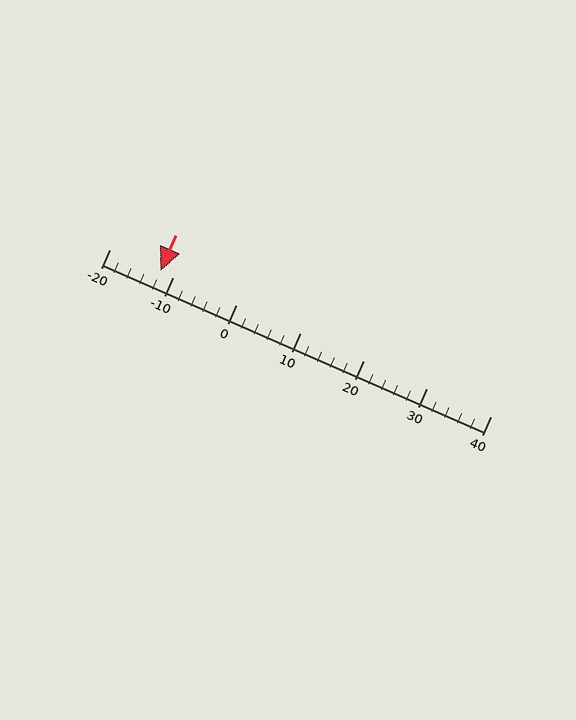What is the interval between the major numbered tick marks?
The major tick marks are spaced 10 units apart.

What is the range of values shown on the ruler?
The ruler shows values from -20 to 40.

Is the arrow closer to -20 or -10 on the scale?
The arrow is closer to -10.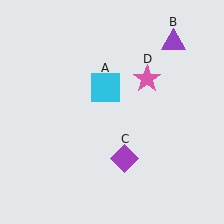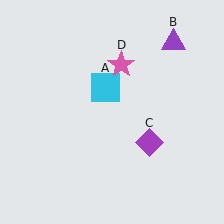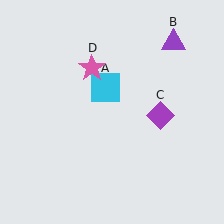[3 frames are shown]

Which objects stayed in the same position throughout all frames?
Cyan square (object A) and purple triangle (object B) remained stationary.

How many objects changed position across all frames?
2 objects changed position: purple diamond (object C), pink star (object D).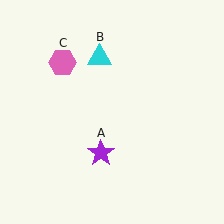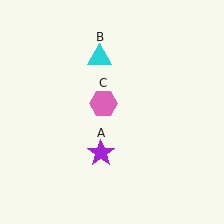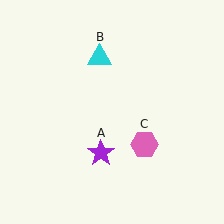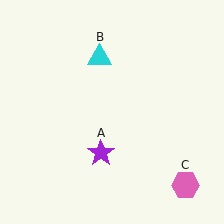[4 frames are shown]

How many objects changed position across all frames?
1 object changed position: pink hexagon (object C).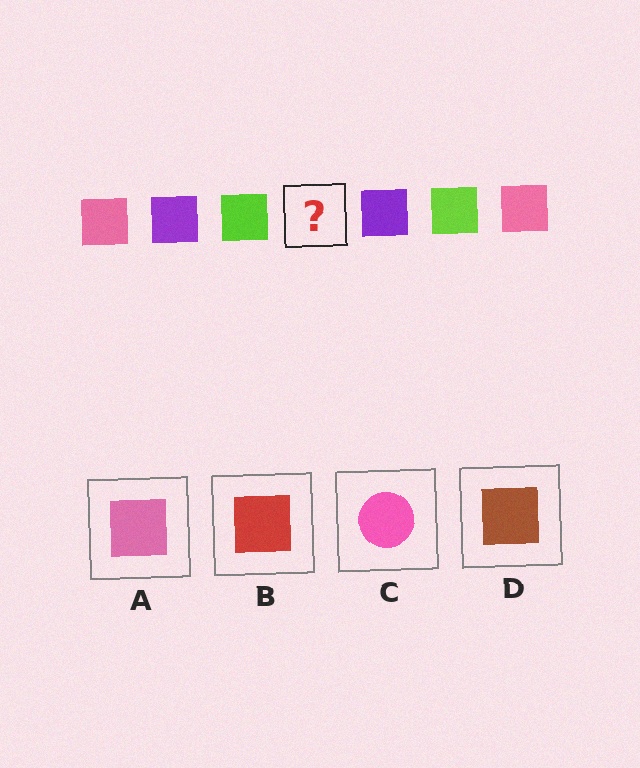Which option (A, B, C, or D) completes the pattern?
A.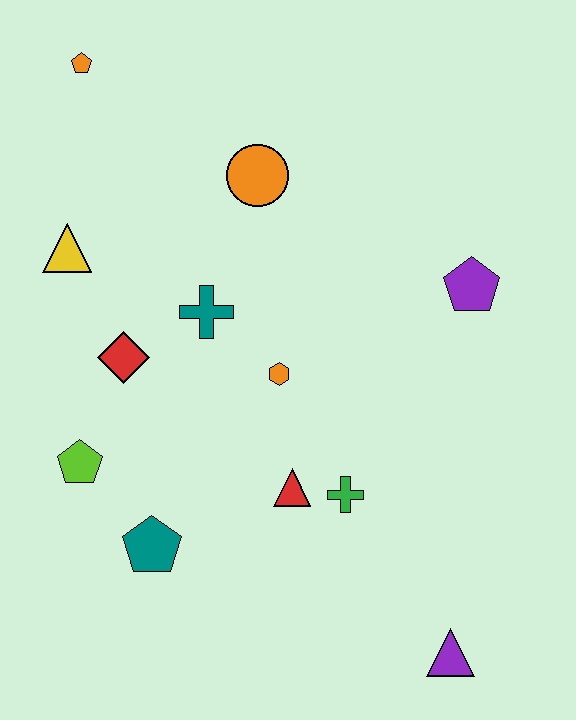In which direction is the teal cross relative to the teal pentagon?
The teal cross is above the teal pentagon.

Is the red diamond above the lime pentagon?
Yes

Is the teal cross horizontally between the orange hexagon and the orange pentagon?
Yes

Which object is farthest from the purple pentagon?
The orange pentagon is farthest from the purple pentagon.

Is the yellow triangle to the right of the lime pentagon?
No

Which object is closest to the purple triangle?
The green cross is closest to the purple triangle.